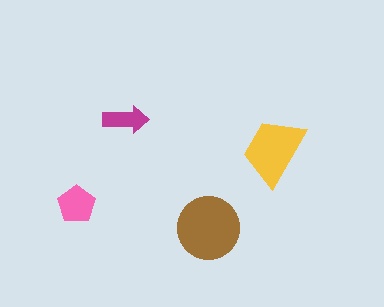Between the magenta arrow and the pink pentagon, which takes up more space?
The pink pentagon.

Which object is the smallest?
The magenta arrow.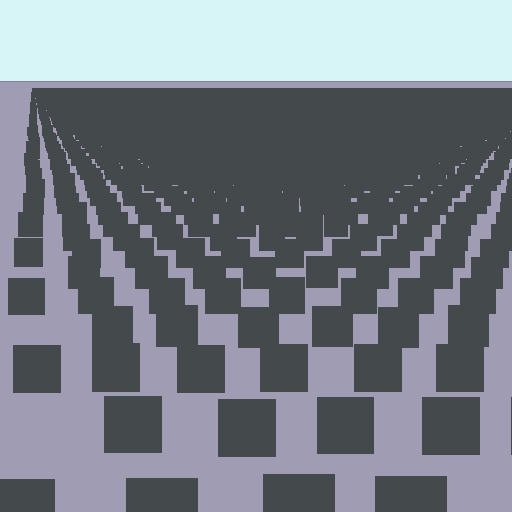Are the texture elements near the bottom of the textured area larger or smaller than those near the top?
Larger. Near the bottom, elements are closer to the viewer and appear at a bigger on-screen size.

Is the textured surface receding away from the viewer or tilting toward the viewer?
The surface is receding away from the viewer. Texture elements get smaller and denser toward the top.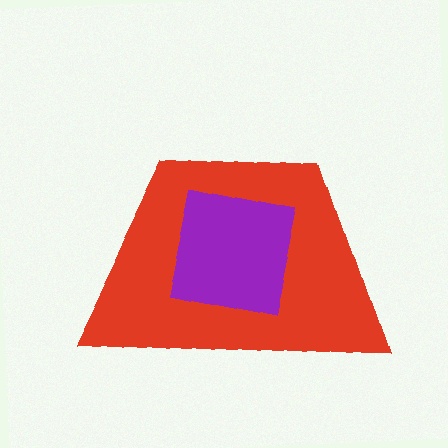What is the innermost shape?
The purple square.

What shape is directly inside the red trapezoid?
The purple square.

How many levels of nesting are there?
2.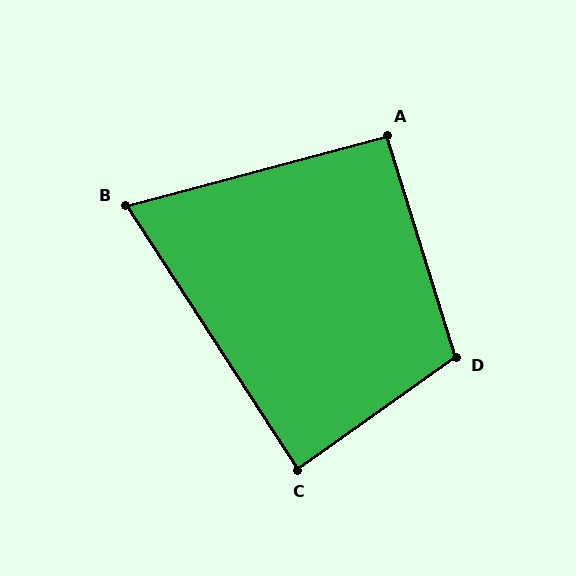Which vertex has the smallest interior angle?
B, at approximately 72 degrees.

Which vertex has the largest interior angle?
D, at approximately 108 degrees.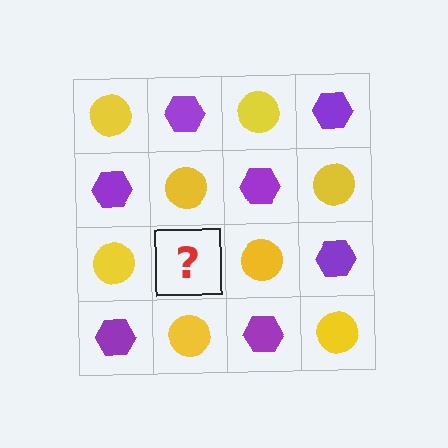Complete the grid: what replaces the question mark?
The question mark should be replaced with a purple hexagon.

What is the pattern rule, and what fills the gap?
The rule is that it alternates yellow circle and purple hexagon in a checkerboard pattern. The gap should be filled with a purple hexagon.